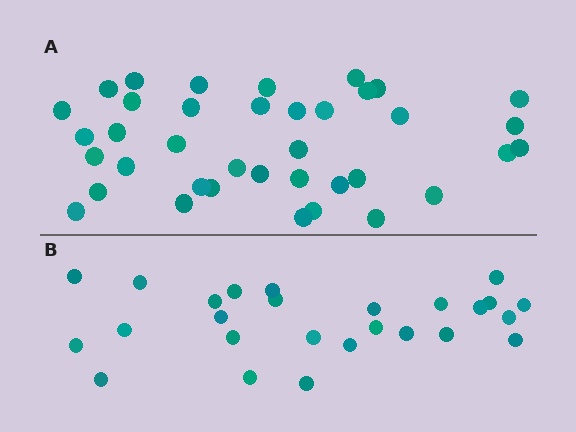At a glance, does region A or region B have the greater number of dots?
Region A (the top region) has more dots.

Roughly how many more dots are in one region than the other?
Region A has roughly 12 or so more dots than region B.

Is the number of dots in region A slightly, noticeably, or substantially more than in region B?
Region A has substantially more. The ratio is roughly 1.5 to 1.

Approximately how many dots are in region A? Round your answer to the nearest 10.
About 40 dots. (The exact count is 38, which rounds to 40.)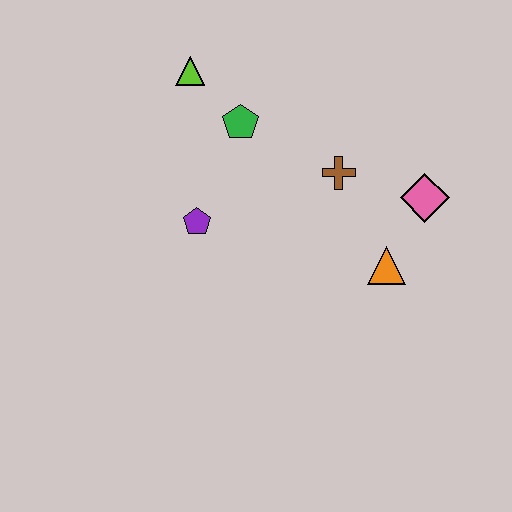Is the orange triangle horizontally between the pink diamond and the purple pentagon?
Yes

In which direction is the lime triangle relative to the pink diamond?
The lime triangle is to the left of the pink diamond.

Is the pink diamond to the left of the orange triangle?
No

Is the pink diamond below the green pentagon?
Yes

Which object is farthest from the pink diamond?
The lime triangle is farthest from the pink diamond.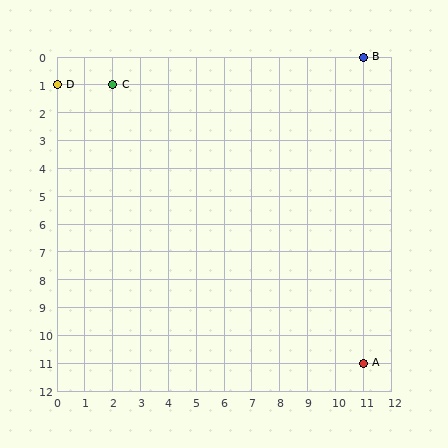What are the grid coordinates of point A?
Point A is at grid coordinates (11, 11).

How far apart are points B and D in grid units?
Points B and D are 11 columns and 1 row apart (about 11.0 grid units diagonally).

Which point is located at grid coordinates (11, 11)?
Point A is at (11, 11).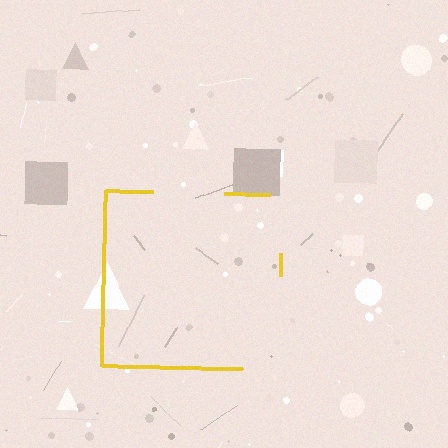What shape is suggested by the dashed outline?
The dashed outline suggests a square.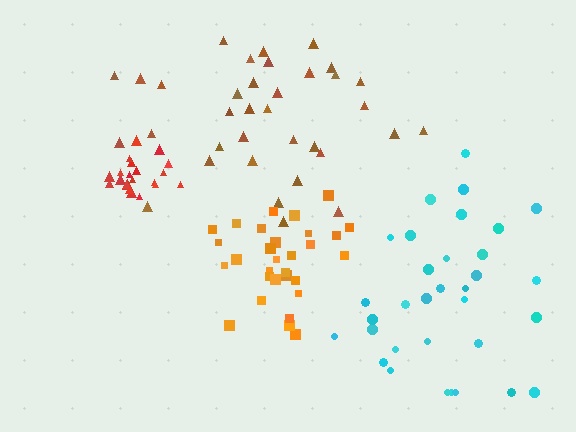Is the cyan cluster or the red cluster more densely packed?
Red.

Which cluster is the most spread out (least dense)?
Brown.